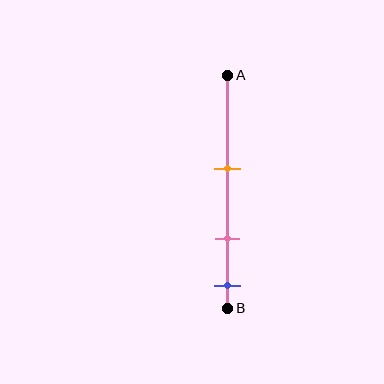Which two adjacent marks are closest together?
The pink and blue marks are the closest adjacent pair.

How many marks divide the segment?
There are 3 marks dividing the segment.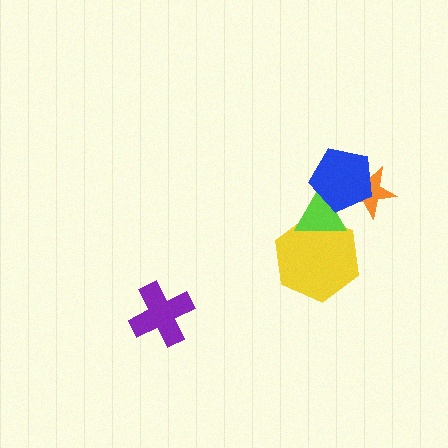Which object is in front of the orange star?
The blue pentagon is in front of the orange star.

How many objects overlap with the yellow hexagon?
1 object overlaps with the yellow hexagon.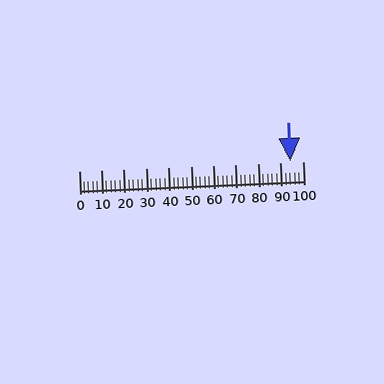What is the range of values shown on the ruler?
The ruler shows values from 0 to 100.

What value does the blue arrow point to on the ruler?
The blue arrow points to approximately 94.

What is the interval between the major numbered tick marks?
The major tick marks are spaced 10 units apart.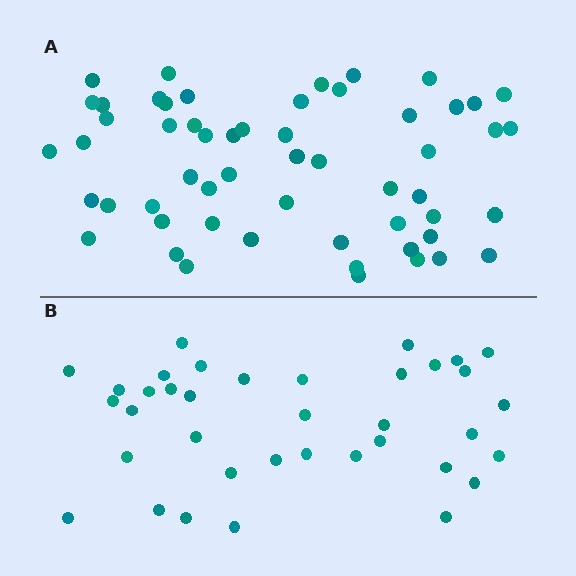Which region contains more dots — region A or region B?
Region A (the top region) has more dots.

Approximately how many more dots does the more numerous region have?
Region A has approximately 20 more dots than region B.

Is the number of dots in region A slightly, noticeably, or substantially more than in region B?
Region A has substantially more. The ratio is roughly 1.5 to 1.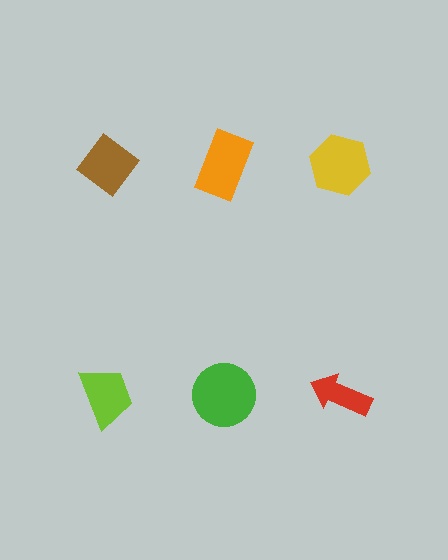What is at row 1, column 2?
An orange rectangle.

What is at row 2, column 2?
A green circle.